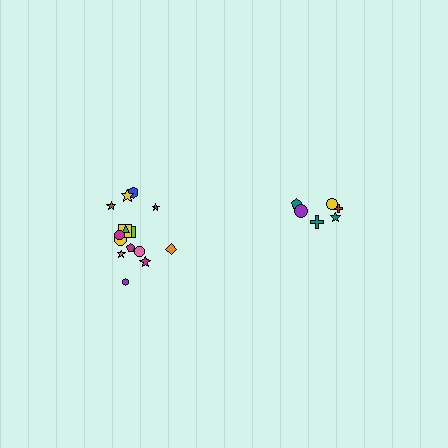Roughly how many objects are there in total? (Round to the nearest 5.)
Roughly 20 objects in total.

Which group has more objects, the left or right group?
The left group.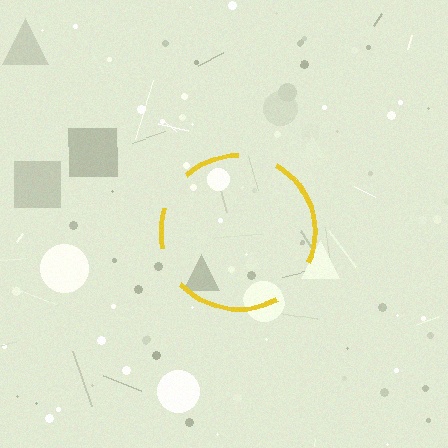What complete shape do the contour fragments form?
The contour fragments form a circle.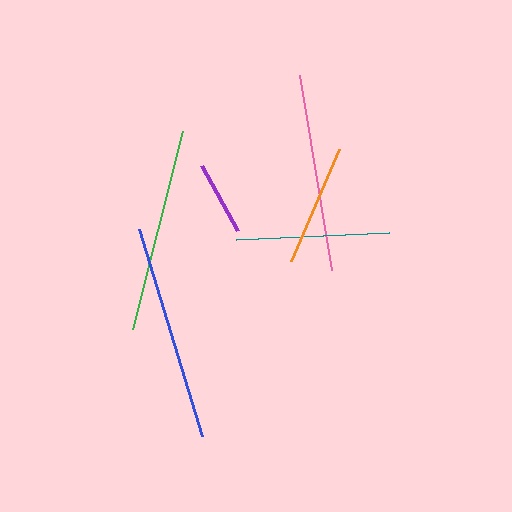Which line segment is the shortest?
The purple line is the shortest at approximately 74 pixels.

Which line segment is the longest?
The blue line is the longest at approximately 217 pixels.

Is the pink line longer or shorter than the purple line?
The pink line is longer than the purple line.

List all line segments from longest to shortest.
From longest to shortest: blue, green, pink, teal, orange, purple.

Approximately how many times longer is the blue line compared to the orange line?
The blue line is approximately 1.8 times the length of the orange line.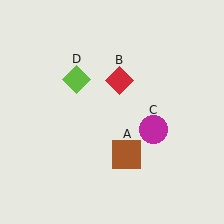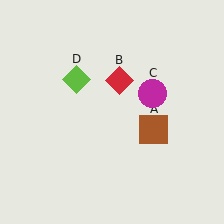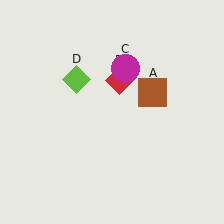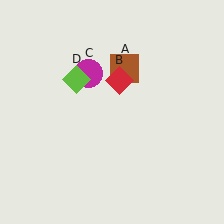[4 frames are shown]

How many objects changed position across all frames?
2 objects changed position: brown square (object A), magenta circle (object C).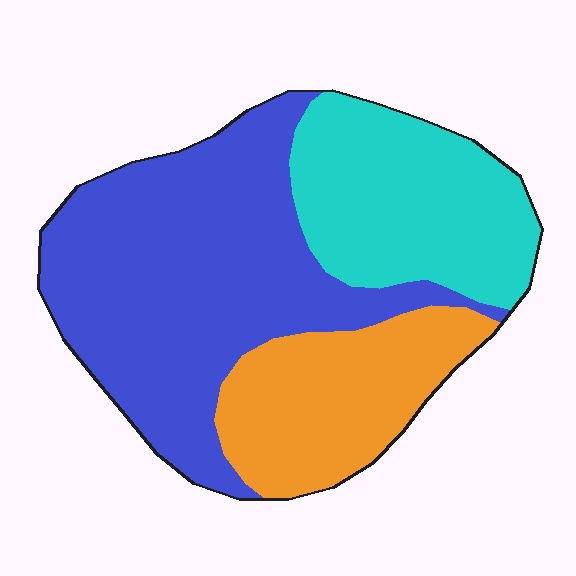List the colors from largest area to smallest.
From largest to smallest: blue, cyan, orange.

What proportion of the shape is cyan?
Cyan covers roughly 25% of the shape.